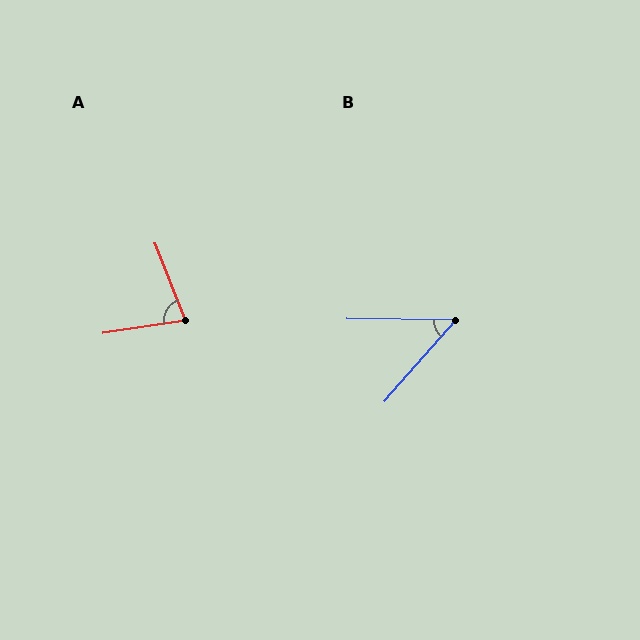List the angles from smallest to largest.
B (50°), A (77°).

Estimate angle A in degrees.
Approximately 77 degrees.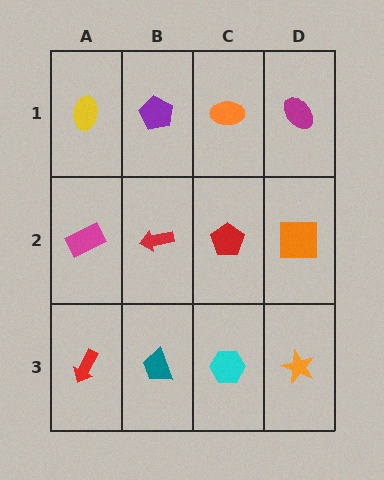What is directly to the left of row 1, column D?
An orange ellipse.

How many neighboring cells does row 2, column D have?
3.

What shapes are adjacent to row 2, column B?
A purple pentagon (row 1, column B), a teal trapezoid (row 3, column B), a magenta rectangle (row 2, column A), a red pentagon (row 2, column C).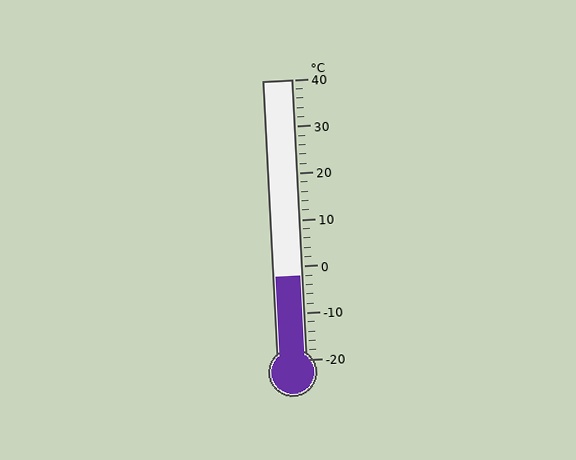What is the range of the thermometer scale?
The thermometer scale ranges from -20°C to 40°C.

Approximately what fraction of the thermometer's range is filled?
The thermometer is filled to approximately 30% of its range.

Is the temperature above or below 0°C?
The temperature is below 0°C.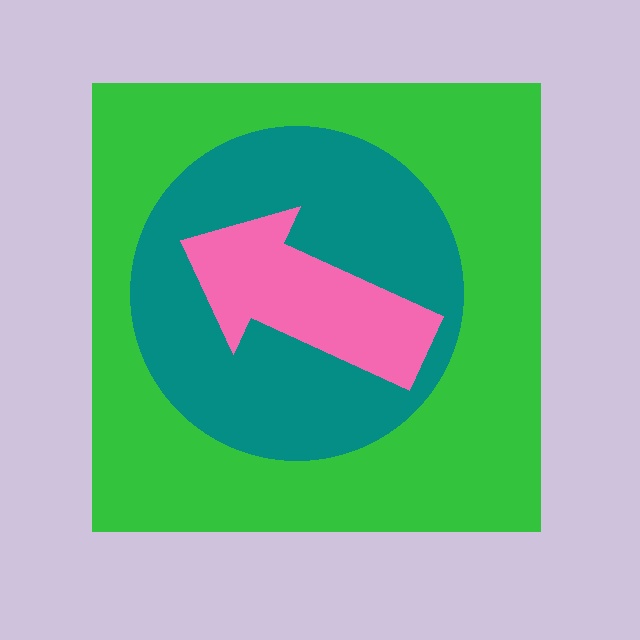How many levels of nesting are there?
3.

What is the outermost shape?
The green square.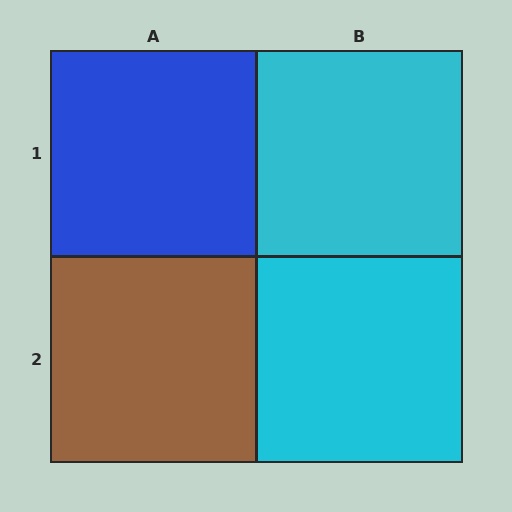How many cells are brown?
1 cell is brown.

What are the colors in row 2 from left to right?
Brown, cyan.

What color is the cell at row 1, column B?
Cyan.